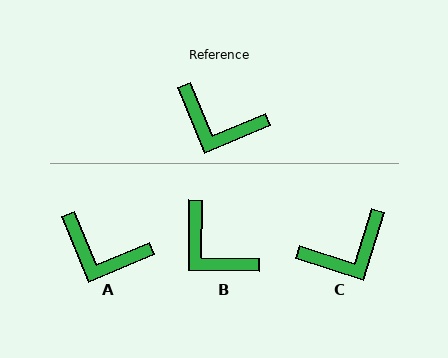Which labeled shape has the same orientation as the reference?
A.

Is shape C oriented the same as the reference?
No, it is off by about 50 degrees.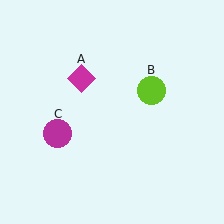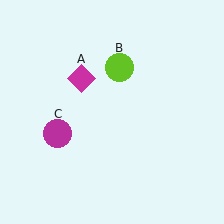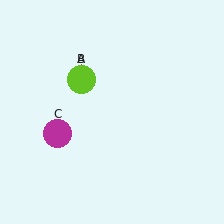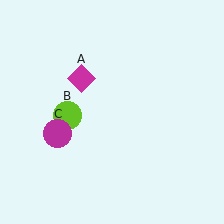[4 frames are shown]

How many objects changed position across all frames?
1 object changed position: lime circle (object B).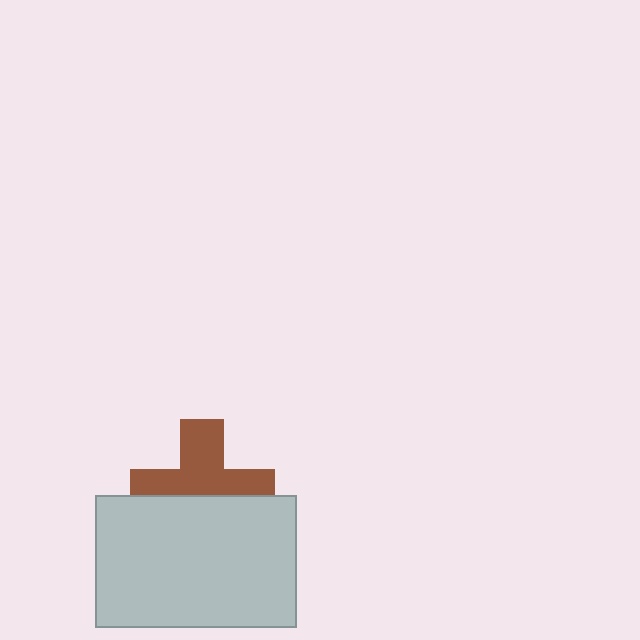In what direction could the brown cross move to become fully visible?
The brown cross could move up. That would shift it out from behind the light gray rectangle entirely.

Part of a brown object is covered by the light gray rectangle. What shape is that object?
It is a cross.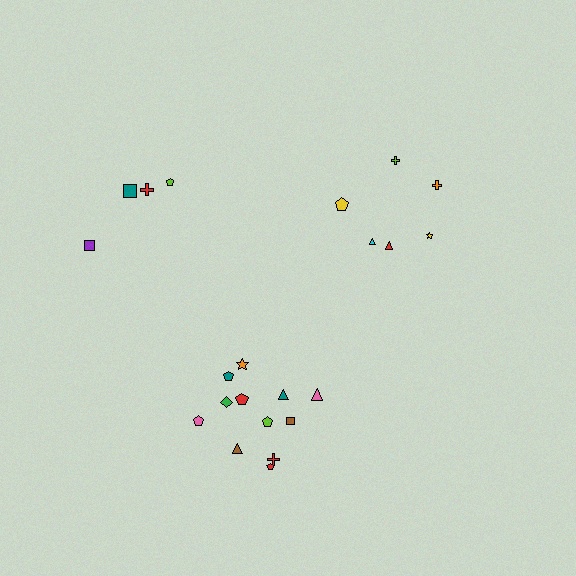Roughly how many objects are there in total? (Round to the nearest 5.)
Roughly 20 objects in total.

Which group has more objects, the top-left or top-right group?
The top-right group.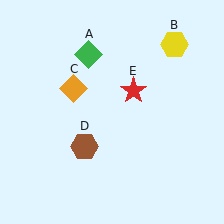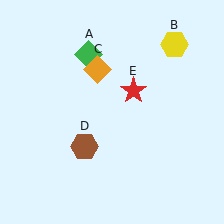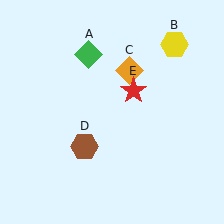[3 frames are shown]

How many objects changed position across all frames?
1 object changed position: orange diamond (object C).